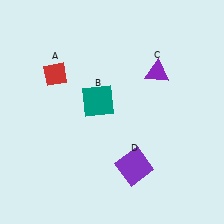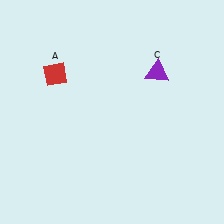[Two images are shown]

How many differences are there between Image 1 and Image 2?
There are 2 differences between the two images.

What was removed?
The teal square (B), the purple square (D) were removed in Image 2.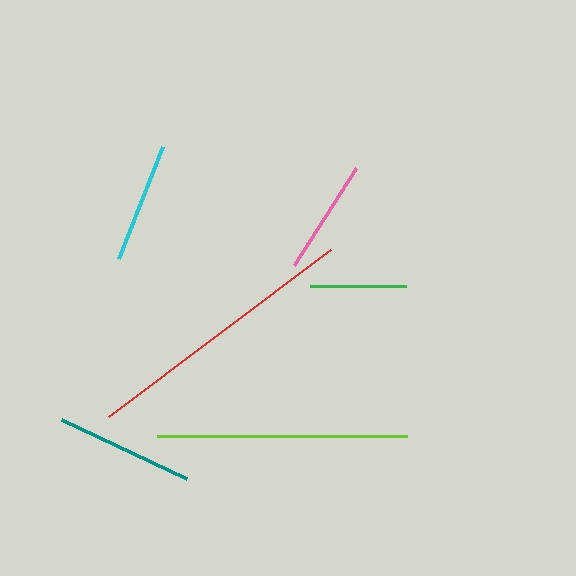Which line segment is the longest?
The red line is the longest at approximately 278 pixels.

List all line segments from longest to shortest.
From longest to shortest: red, lime, teal, cyan, pink, green.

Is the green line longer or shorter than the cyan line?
The cyan line is longer than the green line.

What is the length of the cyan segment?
The cyan segment is approximately 120 pixels long.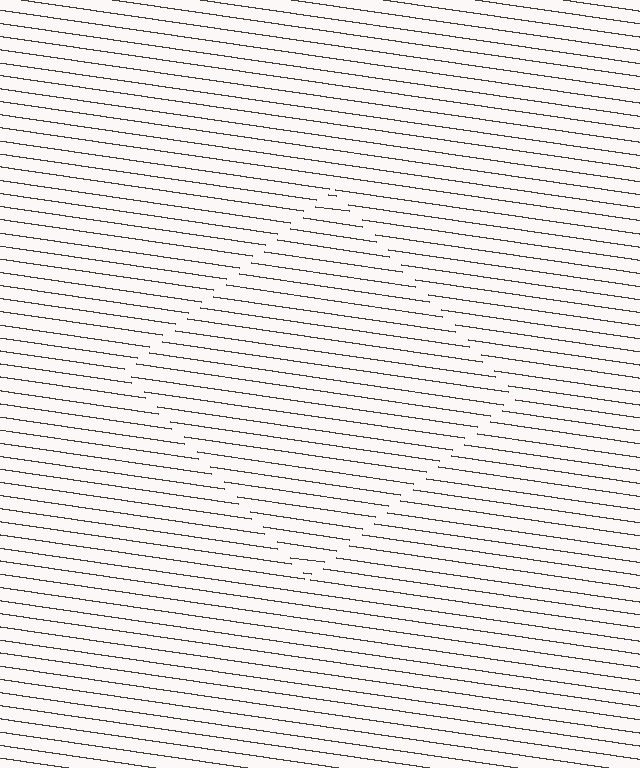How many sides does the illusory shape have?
4 sides — the line-ends trace a square.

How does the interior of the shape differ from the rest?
The interior of the shape contains the same grating, shifted by half a period — the contour is defined by the phase discontinuity where line-ends from the inner and outer gratings abut.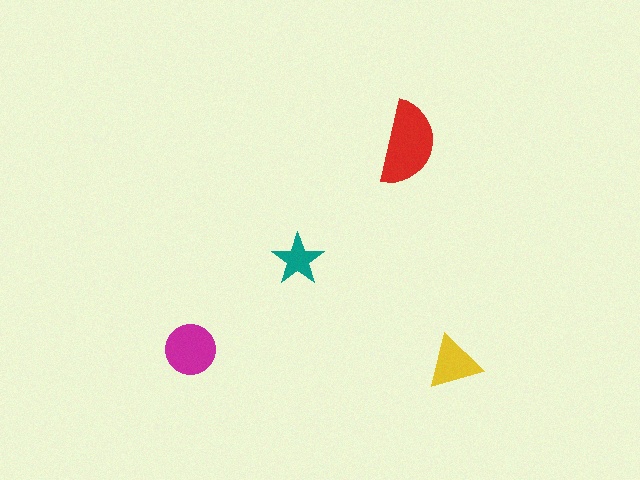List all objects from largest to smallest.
The red semicircle, the magenta circle, the yellow triangle, the teal star.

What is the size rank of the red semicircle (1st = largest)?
1st.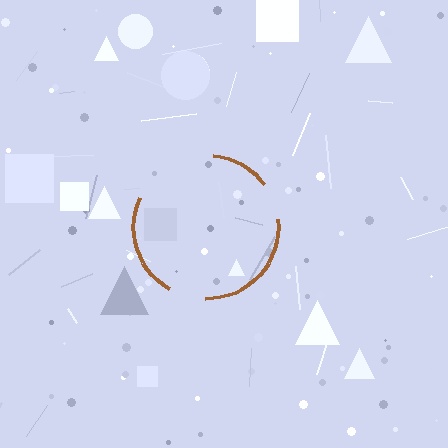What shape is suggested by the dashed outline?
The dashed outline suggests a circle.